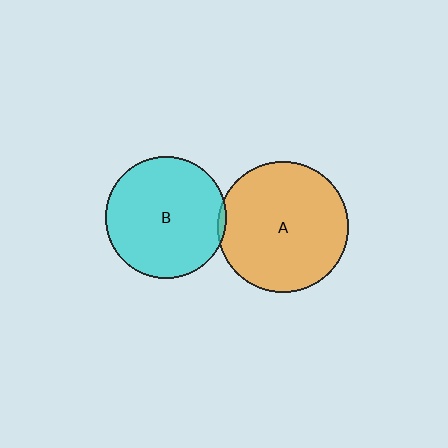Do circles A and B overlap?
Yes.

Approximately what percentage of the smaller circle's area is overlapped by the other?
Approximately 5%.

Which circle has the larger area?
Circle A (orange).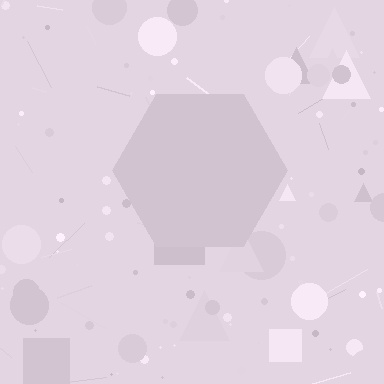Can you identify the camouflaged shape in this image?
The camouflaged shape is a hexagon.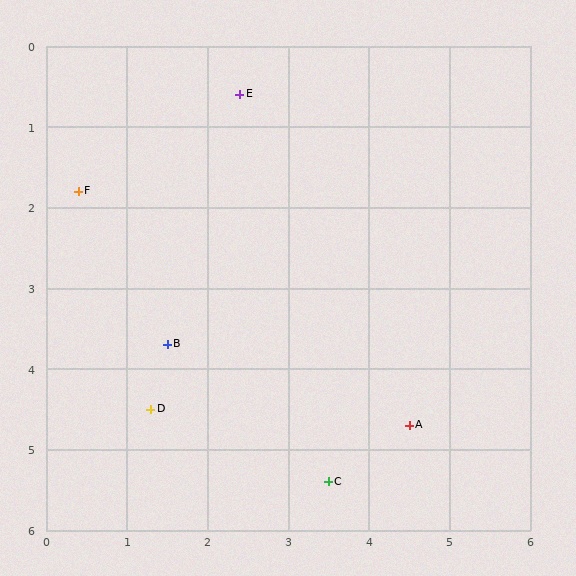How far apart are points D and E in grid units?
Points D and E are about 4.1 grid units apart.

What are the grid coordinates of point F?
Point F is at approximately (0.4, 1.8).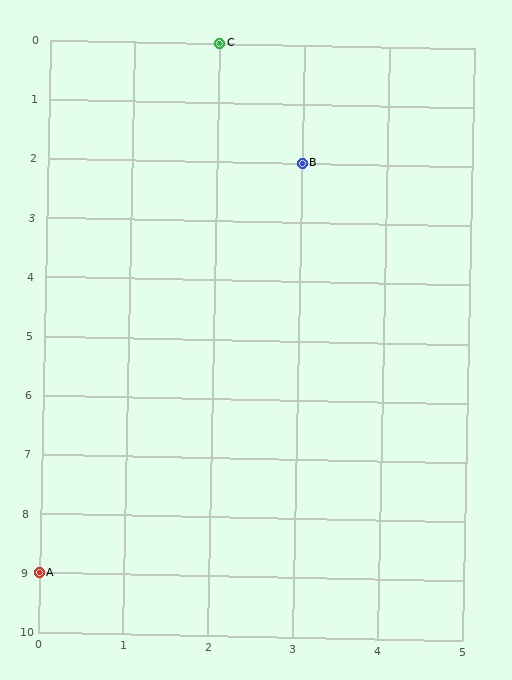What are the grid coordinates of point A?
Point A is at grid coordinates (0, 9).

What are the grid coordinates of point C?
Point C is at grid coordinates (2, 0).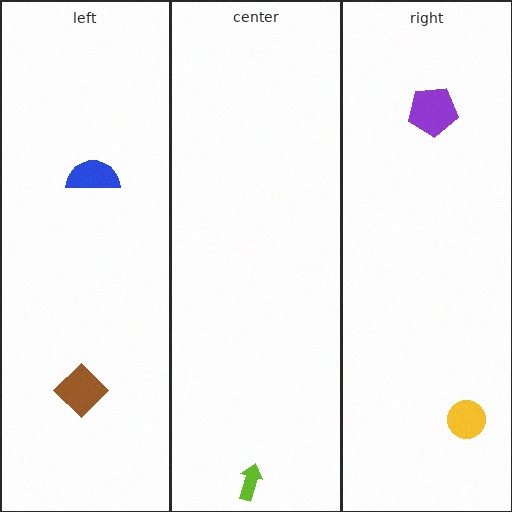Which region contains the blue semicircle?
The left region.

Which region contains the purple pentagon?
The right region.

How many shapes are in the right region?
2.